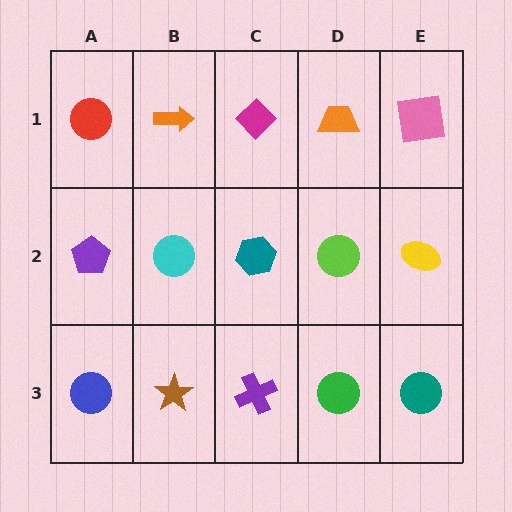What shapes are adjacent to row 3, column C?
A teal hexagon (row 2, column C), a brown star (row 3, column B), a green circle (row 3, column D).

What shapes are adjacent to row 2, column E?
A pink square (row 1, column E), a teal circle (row 3, column E), a lime circle (row 2, column D).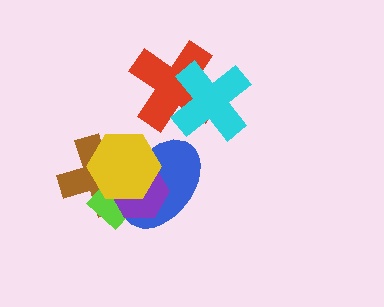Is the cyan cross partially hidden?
No, no other shape covers it.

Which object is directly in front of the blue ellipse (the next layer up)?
The purple hexagon is directly in front of the blue ellipse.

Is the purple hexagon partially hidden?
Yes, it is partially covered by another shape.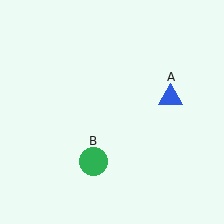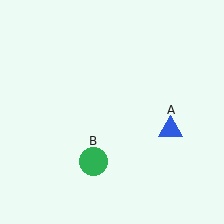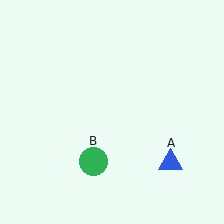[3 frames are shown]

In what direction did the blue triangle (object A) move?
The blue triangle (object A) moved down.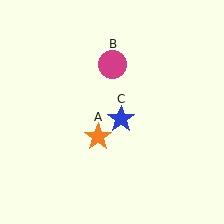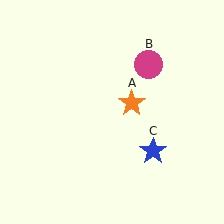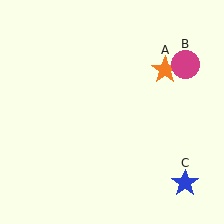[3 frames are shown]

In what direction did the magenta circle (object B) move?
The magenta circle (object B) moved right.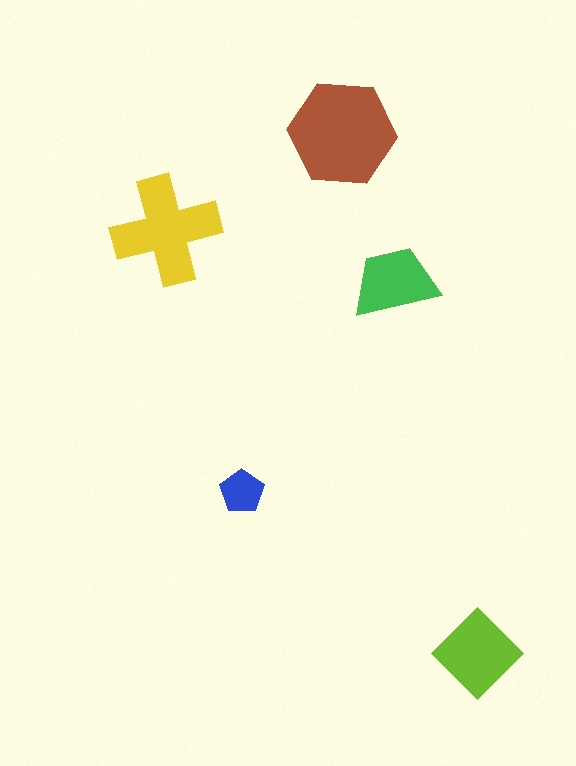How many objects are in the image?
There are 5 objects in the image.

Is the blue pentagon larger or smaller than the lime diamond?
Smaller.